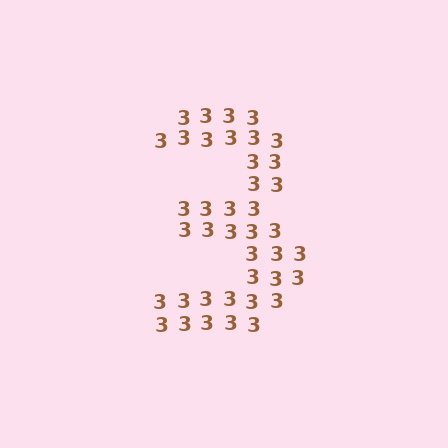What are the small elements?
The small elements are digit 3's.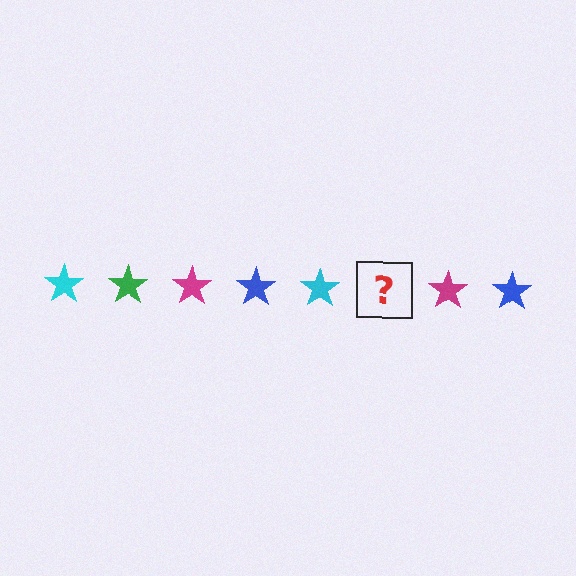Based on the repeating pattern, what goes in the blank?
The blank should be a green star.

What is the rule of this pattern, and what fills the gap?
The rule is that the pattern cycles through cyan, green, magenta, blue stars. The gap should be filled with a green star.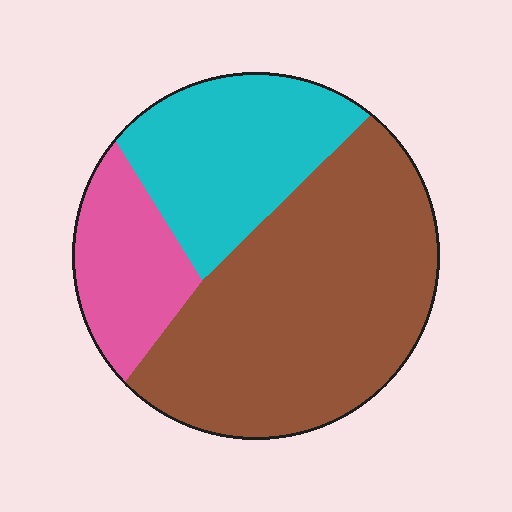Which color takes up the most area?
Brown, at roughly 55%.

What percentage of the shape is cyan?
Cyan covers 27% of the shape.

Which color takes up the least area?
Pink, at roughly 15%.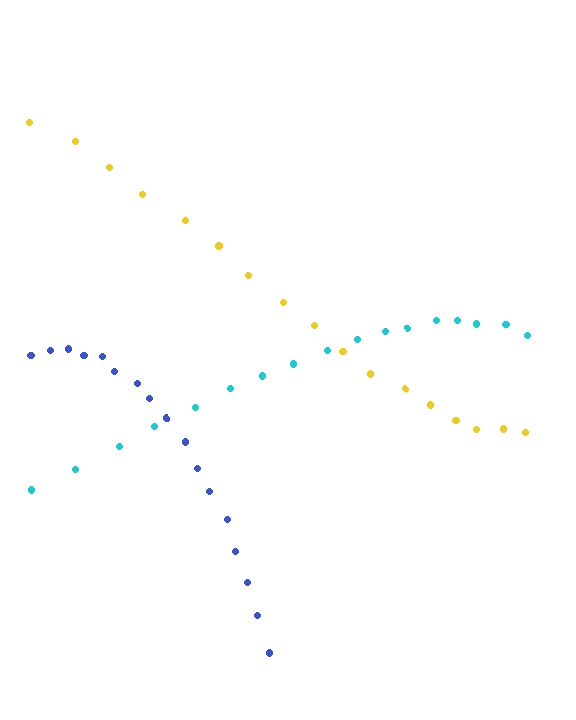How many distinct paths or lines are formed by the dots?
There are 3 distinct paths.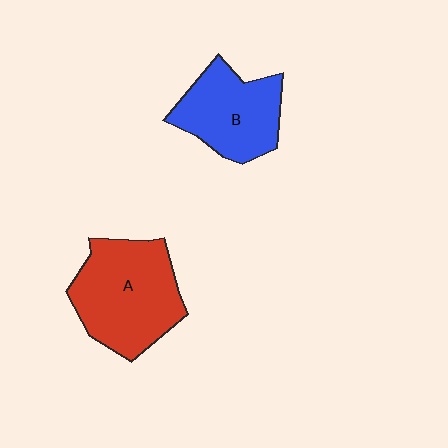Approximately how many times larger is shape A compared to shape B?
Approximately 1.3 times.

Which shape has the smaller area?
Shape B (blue).